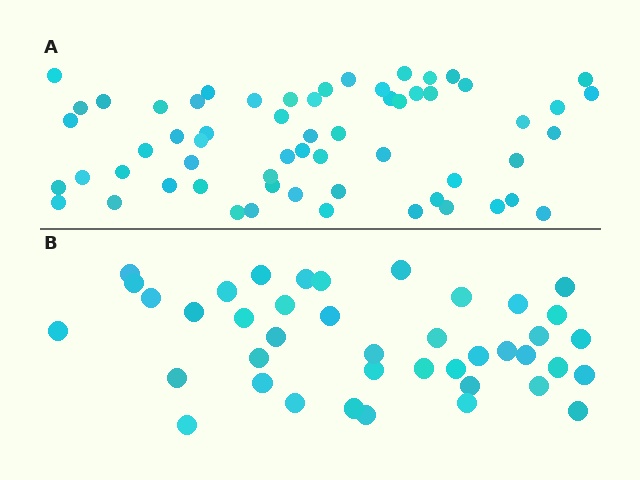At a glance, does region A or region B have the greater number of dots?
Region A (the top region) has more dots.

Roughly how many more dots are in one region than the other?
Region A has approximately 20 more dots than region B.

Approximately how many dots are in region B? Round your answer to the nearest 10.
About 40 dots. (The exact count is 41, which rounds to 40.)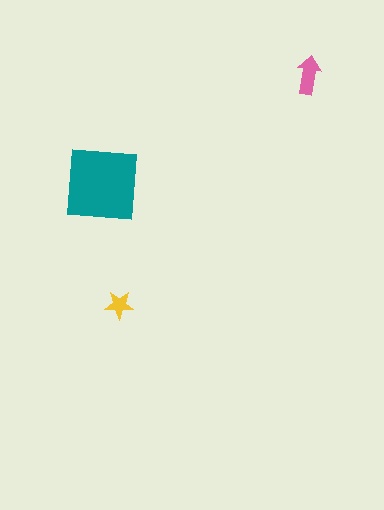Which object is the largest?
The teal square.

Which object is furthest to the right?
The pink arrow is rightmost.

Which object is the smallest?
The yellow star.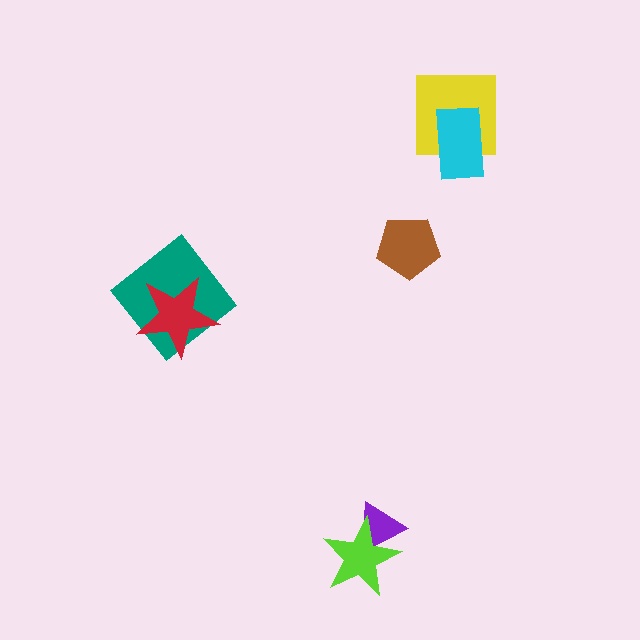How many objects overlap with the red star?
1 object overlaps with the red star.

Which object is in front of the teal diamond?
The red star is in front of the teal diamond.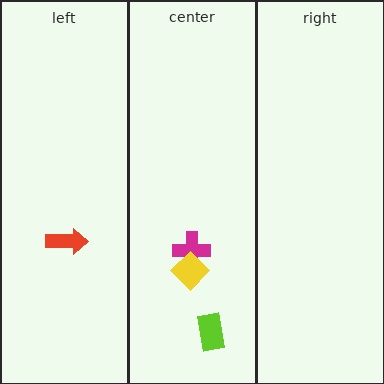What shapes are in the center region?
The magenta cross, the lime rectangle, the yellow diamond.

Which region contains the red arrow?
The left region.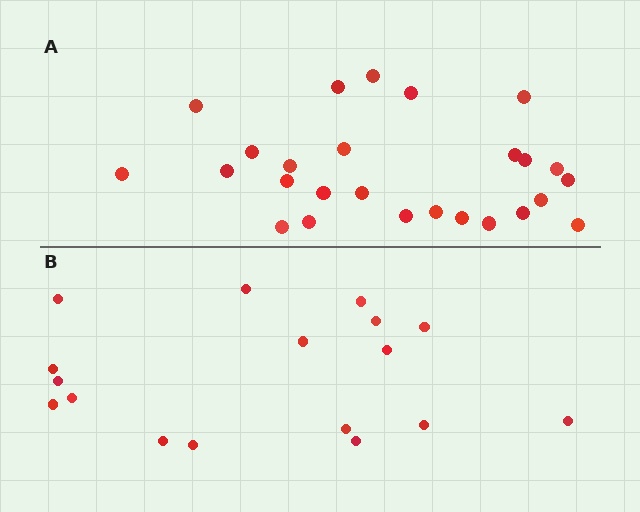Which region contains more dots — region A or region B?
Region A (the top region) has more dots.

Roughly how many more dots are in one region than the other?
Region A has roughly 8 or so more dots than region B.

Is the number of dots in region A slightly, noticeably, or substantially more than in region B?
Region A has substantially more. The ratio is roughly 1.5 to 1.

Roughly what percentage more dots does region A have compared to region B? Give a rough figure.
About 55% more.